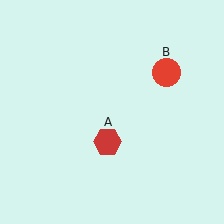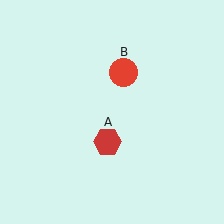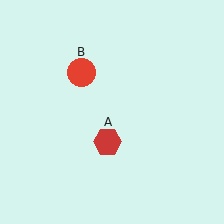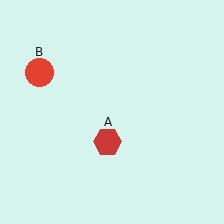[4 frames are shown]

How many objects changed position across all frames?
1 object changed position: red circle (object B).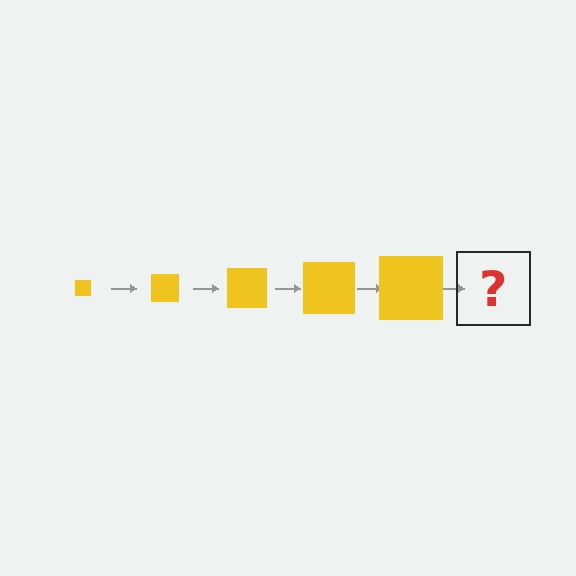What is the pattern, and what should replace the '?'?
The pattern is that the square gets progressively larger each step. The '?' should be a yellow square, larger than the previous one.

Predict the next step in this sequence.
The next step is a yellow square, larger than the previous one.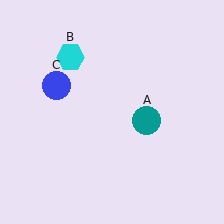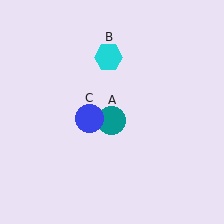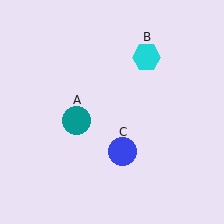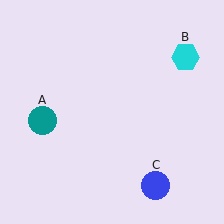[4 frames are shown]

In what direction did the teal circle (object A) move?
The teal circle (object A) moved left.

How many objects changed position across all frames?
3 objects changed position: teal circle (object A), cyan hexagon (object B), blue circle (object C).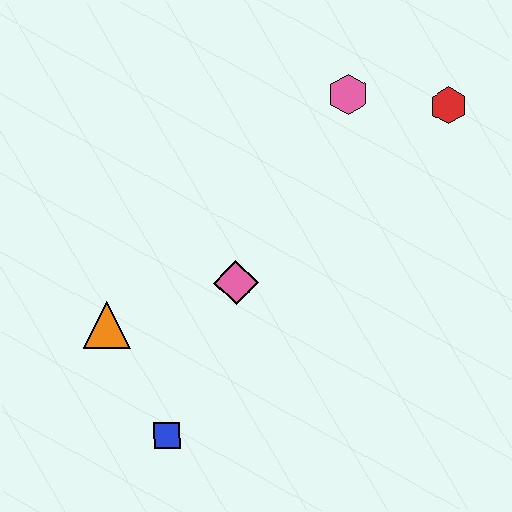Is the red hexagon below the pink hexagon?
Yes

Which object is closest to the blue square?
The orange triangle is closest to the blue square.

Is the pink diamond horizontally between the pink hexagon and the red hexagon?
No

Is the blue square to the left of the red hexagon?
Yes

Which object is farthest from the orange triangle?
The red hexagon is farthest from the orange triangle.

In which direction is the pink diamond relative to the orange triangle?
The pink diamond is to the right of the orange triangle.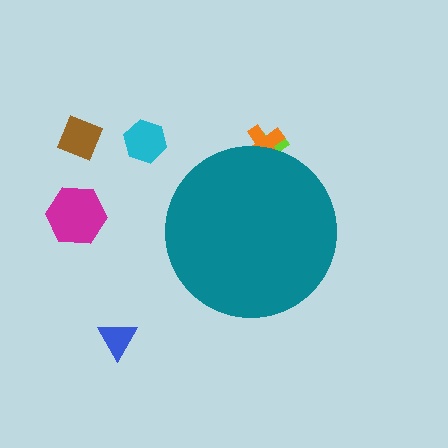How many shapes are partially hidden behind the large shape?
2 shapes are partially hidden.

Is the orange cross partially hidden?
Yes, the orange cross is partially hidden behind the teal circle.